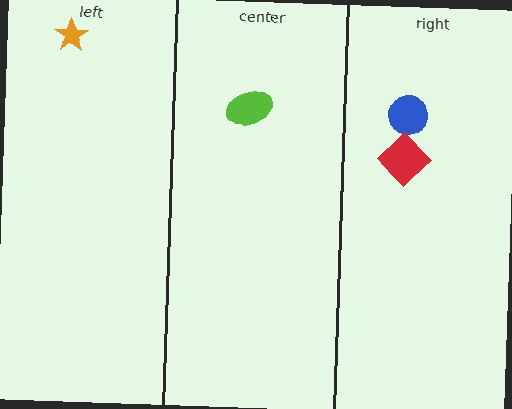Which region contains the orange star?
The left region.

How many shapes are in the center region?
1.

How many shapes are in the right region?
2.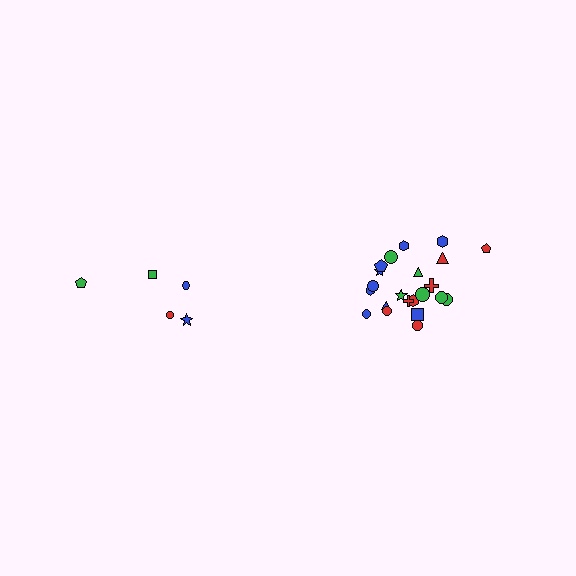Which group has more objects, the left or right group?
The right group.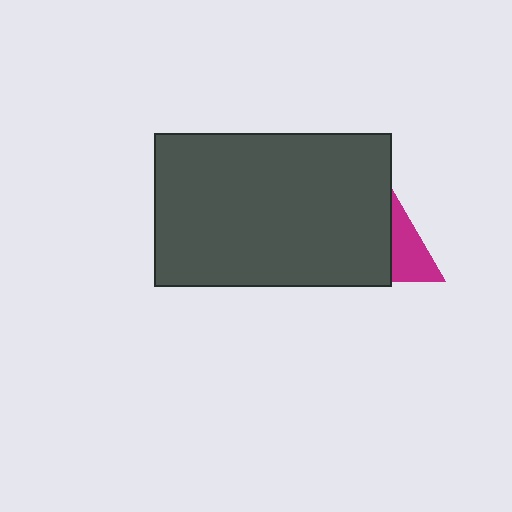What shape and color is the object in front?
The object in front is a dark gray rectangle.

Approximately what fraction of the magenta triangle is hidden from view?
Roughly 62% of the magenta triangle is hidden behind the dark gray rectangle.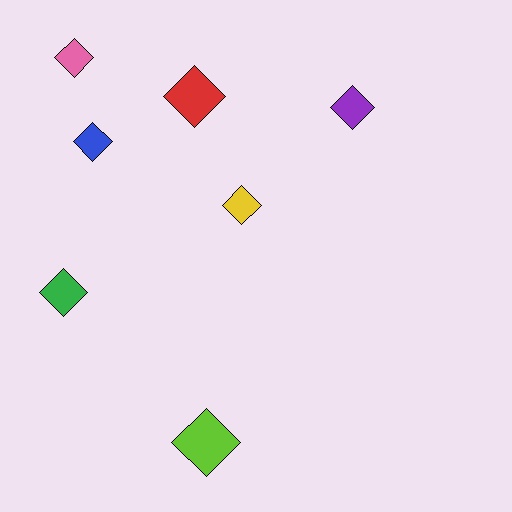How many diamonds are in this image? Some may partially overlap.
There are 7 diamonds.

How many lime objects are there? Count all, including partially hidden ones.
There is 1 lime object.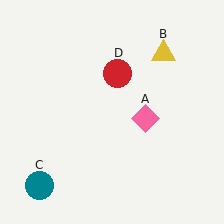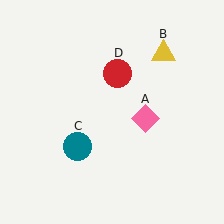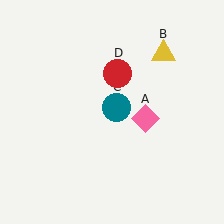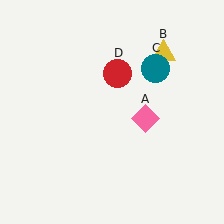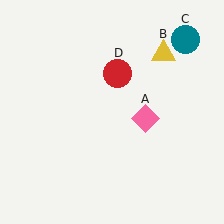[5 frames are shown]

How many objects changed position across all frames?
1 object changed position: teal circle (object C).